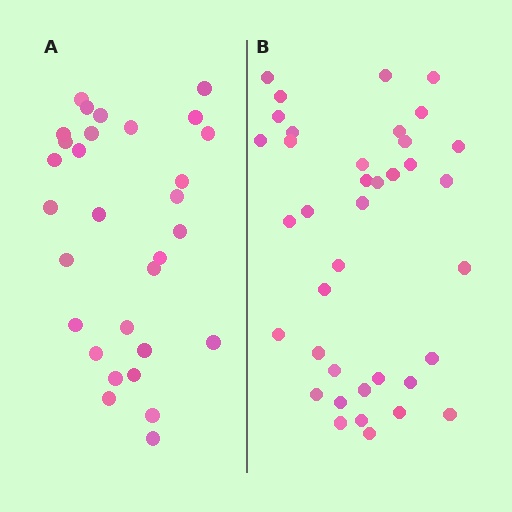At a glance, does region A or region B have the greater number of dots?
Region B (the right region) has more dots.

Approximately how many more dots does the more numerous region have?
Region B has roughly 8 or so more dots than region A.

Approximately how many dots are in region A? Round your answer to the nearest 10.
About 30 dots.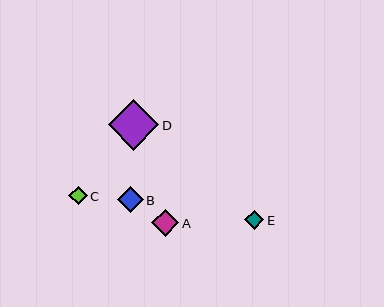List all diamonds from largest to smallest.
From largest to smallest: D, A, B, E, C.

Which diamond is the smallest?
Diamond C is the smallest with a size of approximately 18 pixels.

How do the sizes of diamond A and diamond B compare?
Diamond A and diamond B are approximately the same size.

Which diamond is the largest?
Diamond D is the largest with a size of approximately 51 pixels.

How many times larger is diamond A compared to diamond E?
Diamond A is approximately 1.4 times the size of diamond E.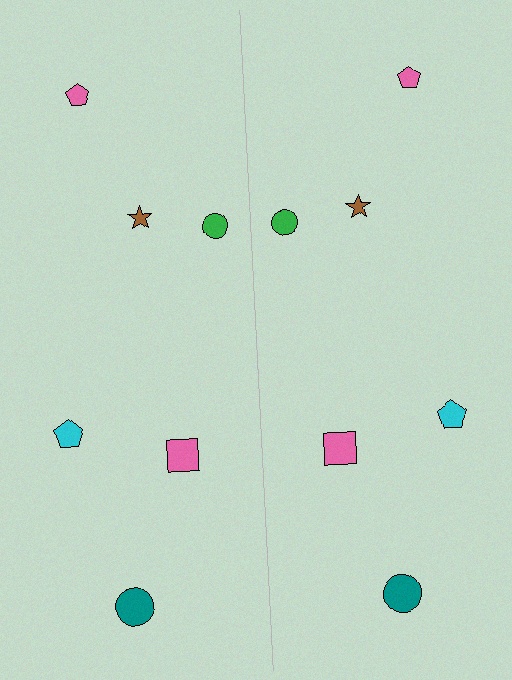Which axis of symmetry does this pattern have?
The pattern has a vertical axis of symmetry running through the center of the image.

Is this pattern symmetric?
Yes, this pattern has bilateral (reflection) symmetry.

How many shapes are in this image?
There are 12 shapes in this image.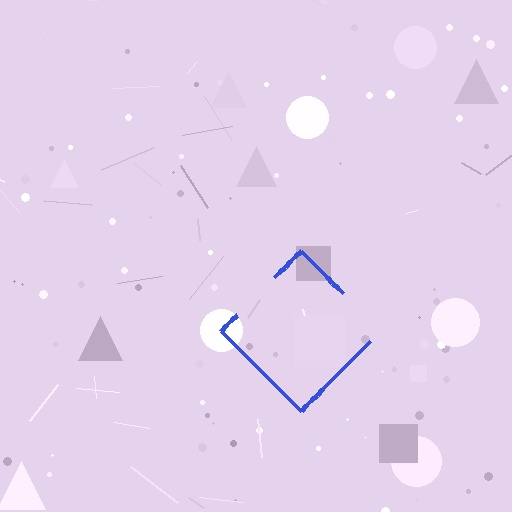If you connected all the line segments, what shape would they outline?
They would outline a diamond.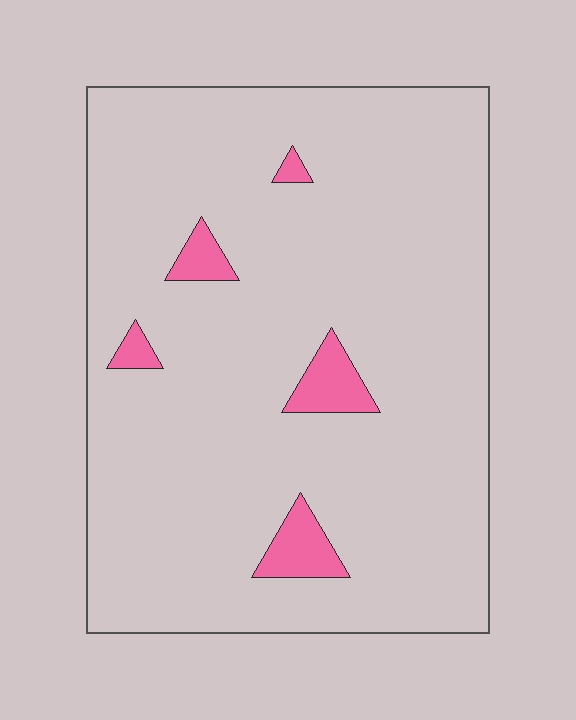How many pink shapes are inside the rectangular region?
5.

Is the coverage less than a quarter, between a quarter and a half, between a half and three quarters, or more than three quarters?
Less than a quarter.